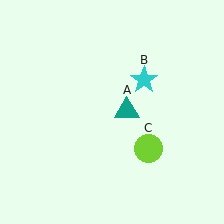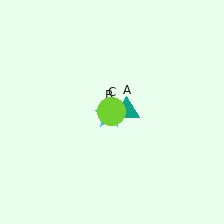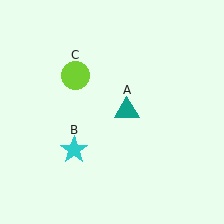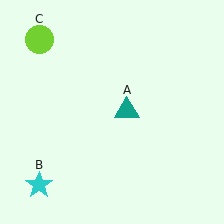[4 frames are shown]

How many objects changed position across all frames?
2 objects changed position: cyan star (object B), lime circle (object C).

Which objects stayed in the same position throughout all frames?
Teal triangle (object A) remained stationary.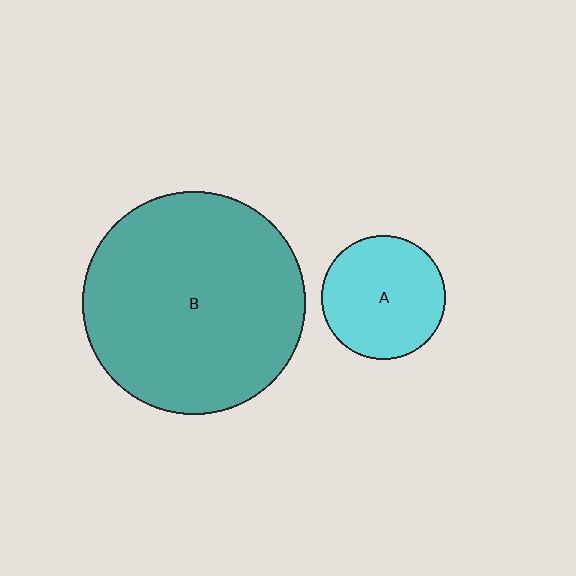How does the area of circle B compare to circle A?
Approximately 3.2 times.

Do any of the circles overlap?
No, none of the circles overlap.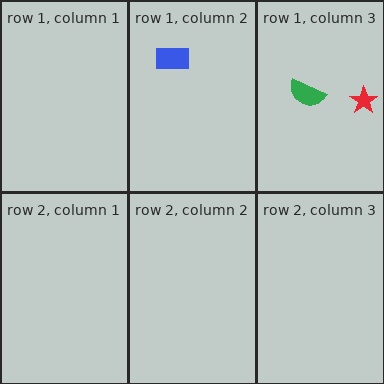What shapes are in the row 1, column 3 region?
The red star, the green semicircle.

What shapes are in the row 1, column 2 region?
The blue rectangle.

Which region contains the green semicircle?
The row 1, column 3 region.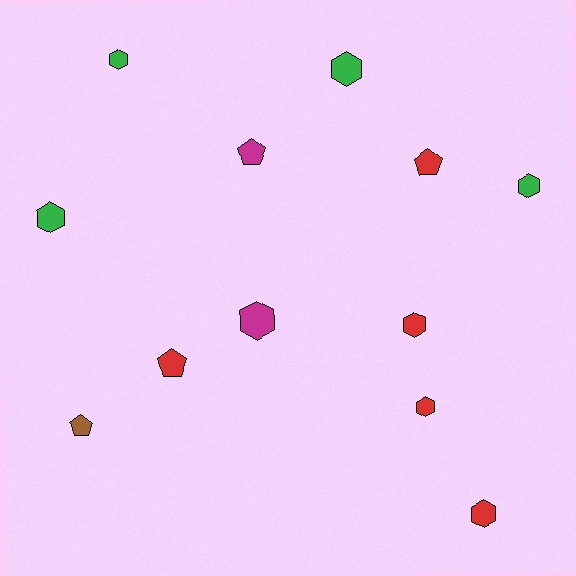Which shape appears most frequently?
Hexagon, with 8 objects.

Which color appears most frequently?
Red, with 5 objects.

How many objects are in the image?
There are 12 objects.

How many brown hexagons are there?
There are no brown hexagons.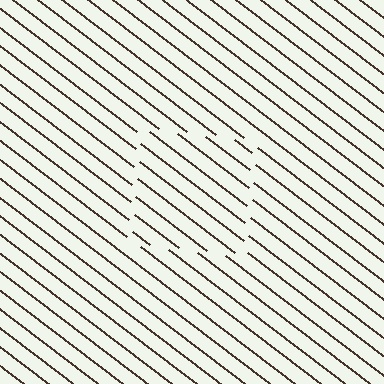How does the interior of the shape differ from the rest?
The interior of the shape contains the same grating, shifted by half a period — the contour is defined by the phase discontinuity where line-ends from the inner and outer gratings abut.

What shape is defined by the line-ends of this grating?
An illusory square. The interior of the shape contains the same grating, shifted by half a period — the contour is defined by the phase discontinuity where line-ends from the inner and outer gratings abut.